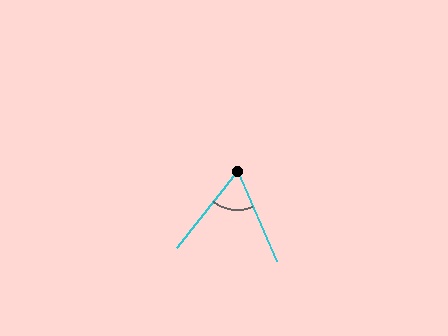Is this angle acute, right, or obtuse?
It is acute.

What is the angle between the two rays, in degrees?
Approximately 62 degrees.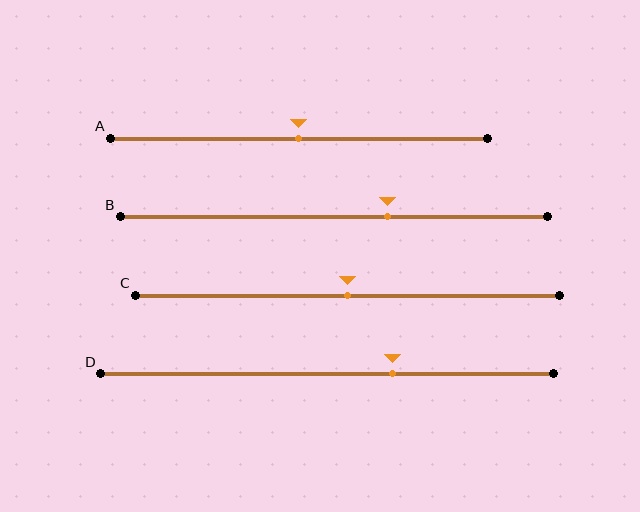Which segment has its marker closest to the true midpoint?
Segment A has its marker closest to the true midpoint.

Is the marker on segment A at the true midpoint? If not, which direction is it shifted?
Yes, the marker on segment A is at the true midpoint.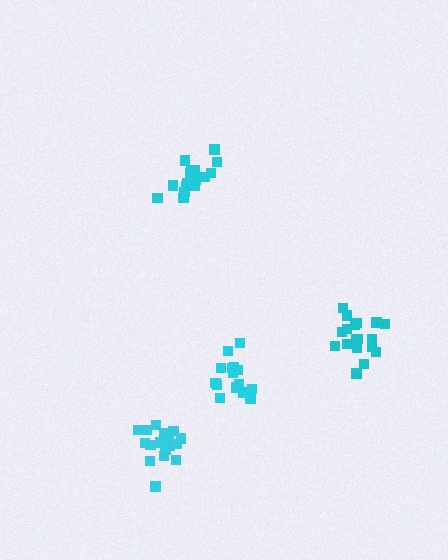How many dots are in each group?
Group 1: 18 dots, Group 2: 15 dots, Group 3: 17 dots, Group 4: 18 dots (68 total).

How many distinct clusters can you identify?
There are 4 distinct clusters.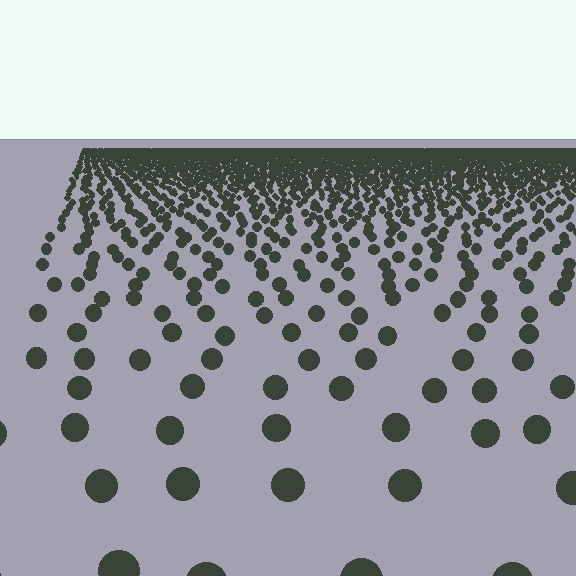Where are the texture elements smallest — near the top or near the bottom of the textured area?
Near the top.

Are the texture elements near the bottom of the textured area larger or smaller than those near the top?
Larger. Near the bottom, elements are closer to the viewer and appear at a bigger on-screen size.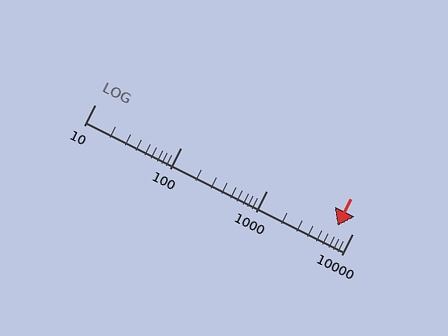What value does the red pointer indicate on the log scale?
The pointer indicates approximately 6800.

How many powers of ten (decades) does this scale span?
The scale spans 3 decades, from 10 to 10000.